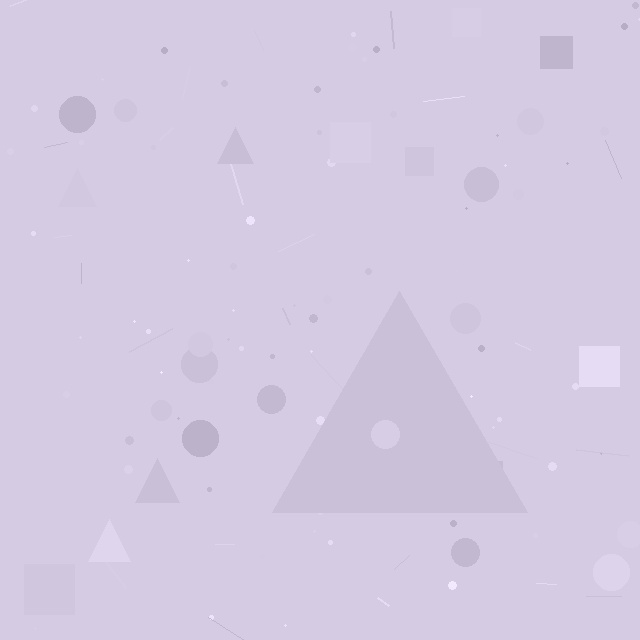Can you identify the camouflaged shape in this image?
The camouflaged shape is a triangle.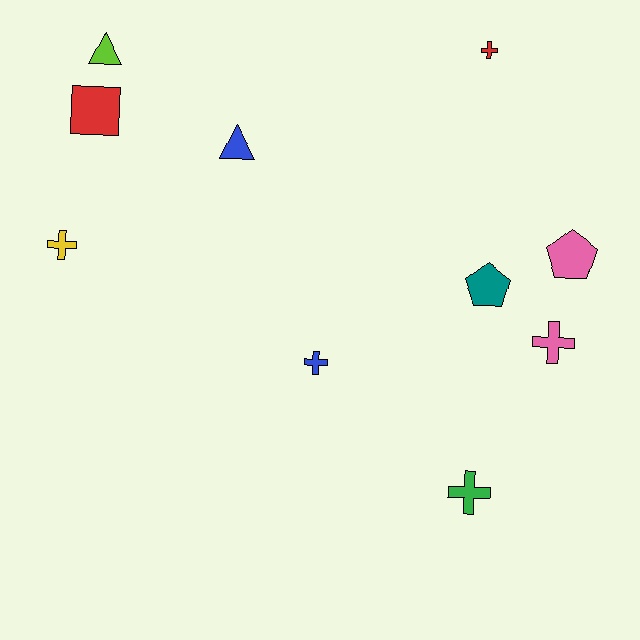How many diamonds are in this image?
There are no diamonds.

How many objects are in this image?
There are 10 objects.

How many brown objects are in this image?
There are no brown objects.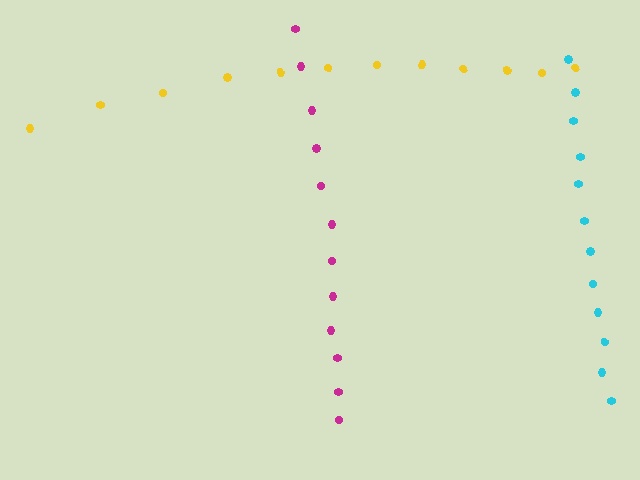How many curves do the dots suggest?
There are 3 distinct paths.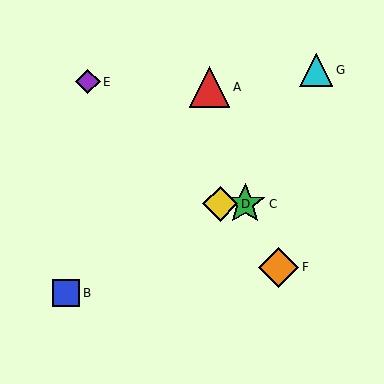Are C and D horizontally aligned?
Yes, both are at y≈204.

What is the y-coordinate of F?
Object F is at y≈267.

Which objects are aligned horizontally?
Objects C, D are aligned horizontally.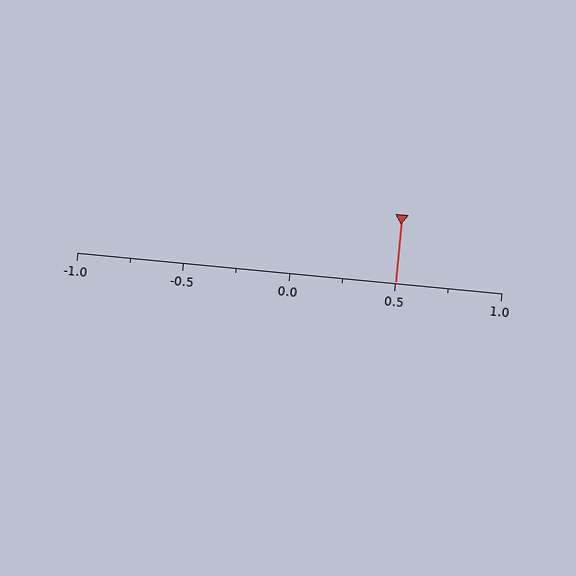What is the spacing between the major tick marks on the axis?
The major ticks are spaced 0.5 apart.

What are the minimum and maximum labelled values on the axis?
The axis runs from -1.0 to 1.0.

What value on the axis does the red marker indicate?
The marker indicates approximately 0.5.